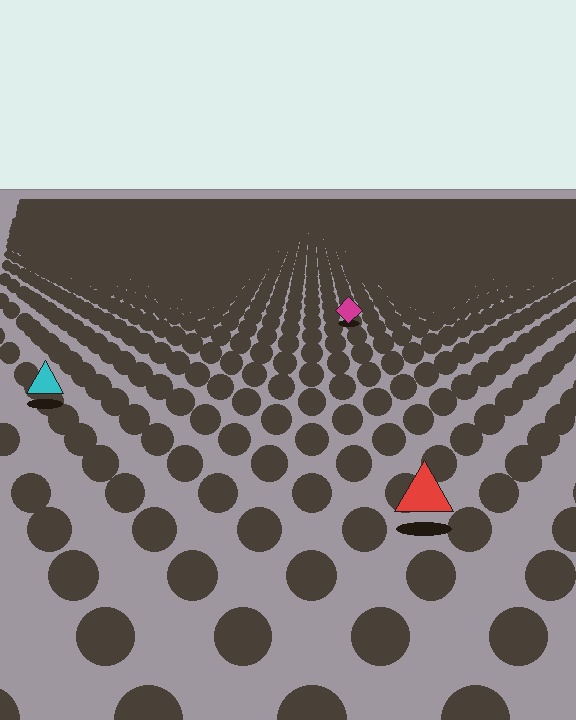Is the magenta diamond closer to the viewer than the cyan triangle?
No. The cyan triangle is closer — you can tell from the texture gradient: the ground texture is coarser near it.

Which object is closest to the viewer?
The red triangle is closest. The texture marks near it are larger and more spread out.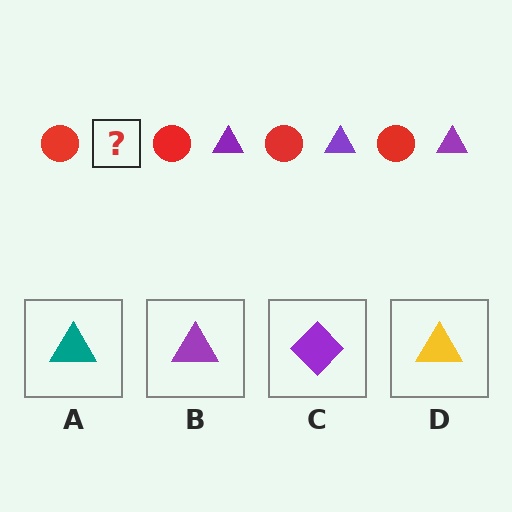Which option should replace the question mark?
Option B.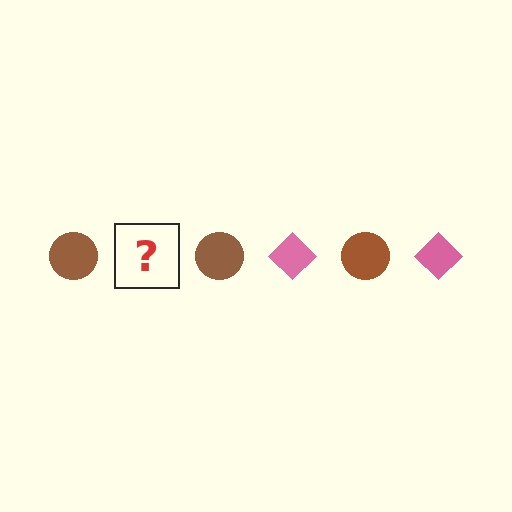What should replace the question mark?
The question mark should be replaced with a pink diamond.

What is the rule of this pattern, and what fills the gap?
The rule is that the pattern alternates between brown circle and pink diamond. The gap should be filled with a pink diamond.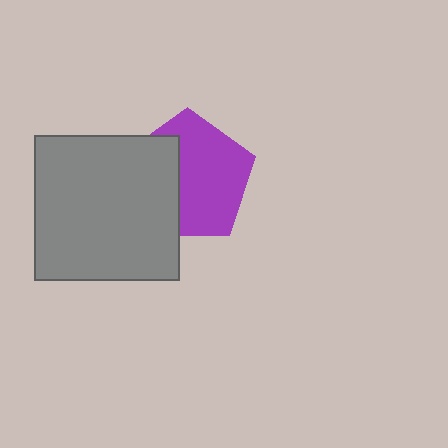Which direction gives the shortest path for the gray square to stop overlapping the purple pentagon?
Moving left gives the shortest separation.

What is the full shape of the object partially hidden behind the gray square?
The partially hidden object is a purple pentagon.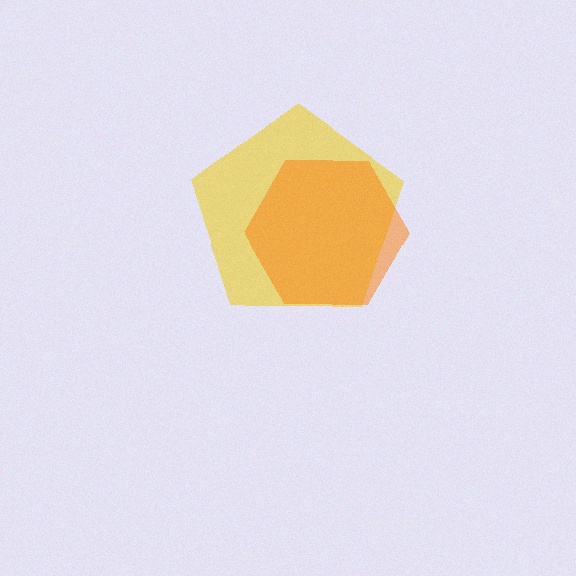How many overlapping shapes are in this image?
There are 2 overlapping shapes in the image.